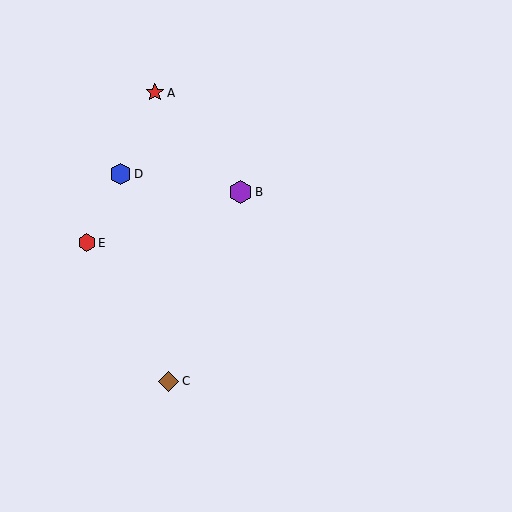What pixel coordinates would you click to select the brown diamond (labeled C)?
Click at (169, 381) to select the brown diamond C.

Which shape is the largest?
The purple hexagon (labeled B) is the largest.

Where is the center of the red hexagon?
The center of the red hexagon is at (87, 243).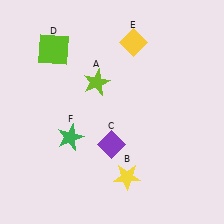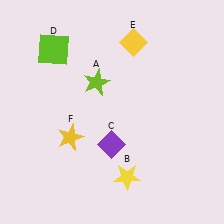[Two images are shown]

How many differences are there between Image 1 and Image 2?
There is 1 difference between the two images.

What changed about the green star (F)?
In Image 1, F is green. In Image 2, it changed to yellow.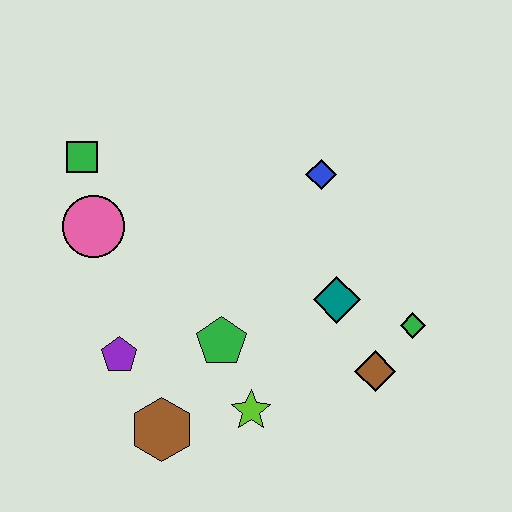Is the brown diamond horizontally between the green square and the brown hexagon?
No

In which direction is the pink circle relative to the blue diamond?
The pink circle is to the left of the blue diamond.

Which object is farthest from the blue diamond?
The brown hexagon is farthest from the blue diamond.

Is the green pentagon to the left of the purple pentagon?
No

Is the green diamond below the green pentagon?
No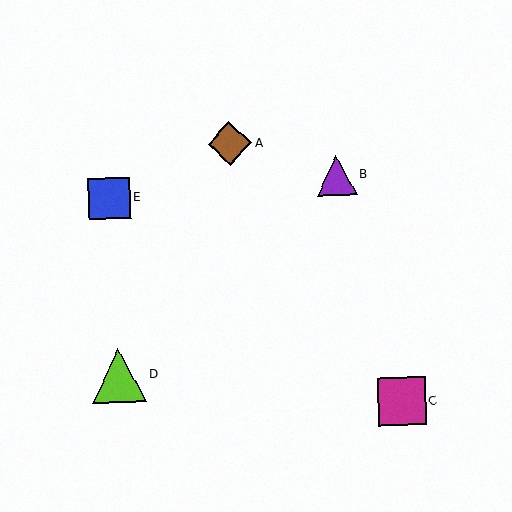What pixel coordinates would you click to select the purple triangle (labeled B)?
Click at (337, 175) to select the purple triangle B.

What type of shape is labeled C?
Shape C is a magenta square.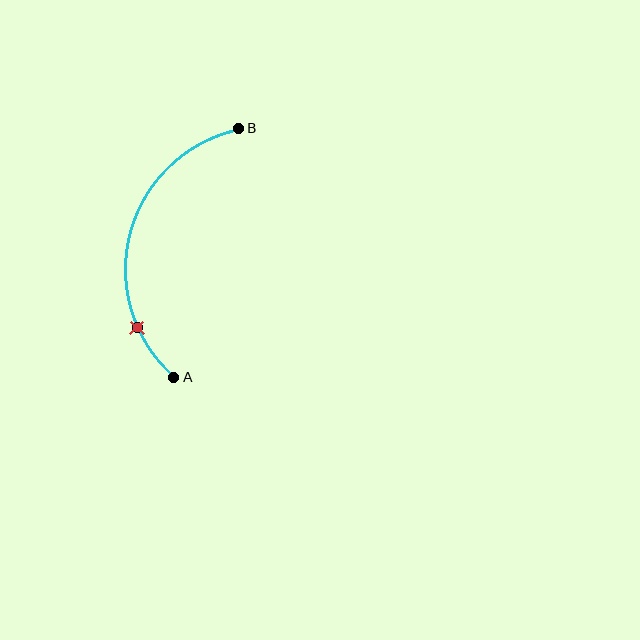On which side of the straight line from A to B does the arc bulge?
The arc bulges to the left of the straight line connecting A and B.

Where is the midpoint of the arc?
The arc midpoint is the point on the curve farthest from the straight line joining A and B. It sits to the left of that line.